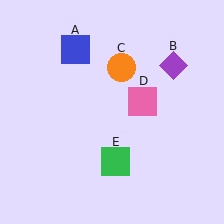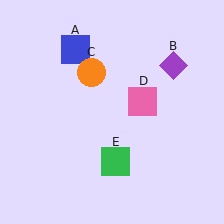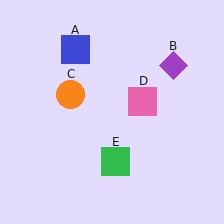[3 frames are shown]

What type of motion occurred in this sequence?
The orange circle (object C) rotated counterclockwise around the center of the scene.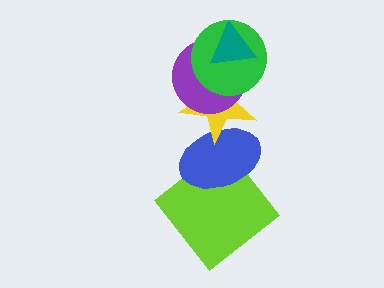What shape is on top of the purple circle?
The green circle is on top of the purple circle.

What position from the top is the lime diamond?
The lime diamond is 6th from the top.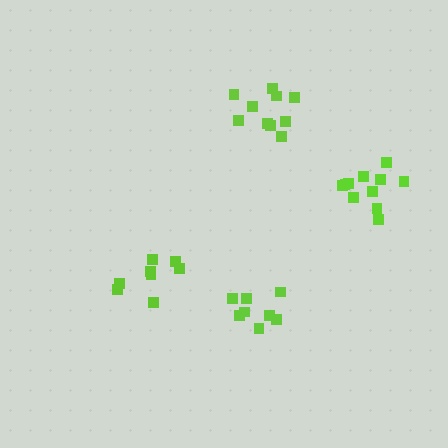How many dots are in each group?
Group 1: 8 dots, Group 2: 8 dots, Group 3: 10 dots, Group 4: 11 dots (37 total).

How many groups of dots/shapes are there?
There are 4 groups.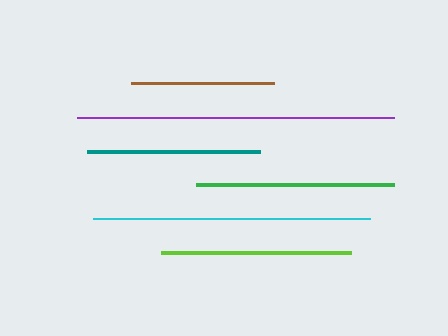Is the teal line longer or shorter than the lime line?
The lime line is longer than the teal line.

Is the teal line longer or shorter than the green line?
The green line is longer than the teal line.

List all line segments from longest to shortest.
From longest to shortest: purple, cyan, green, lime, teal, brown.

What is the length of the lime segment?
The lime segment is approximately 190 pixels long.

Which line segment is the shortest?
The brown line is the shortest at approximately 143 pixels.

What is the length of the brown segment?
The brown segment is approximately 143 pixels long.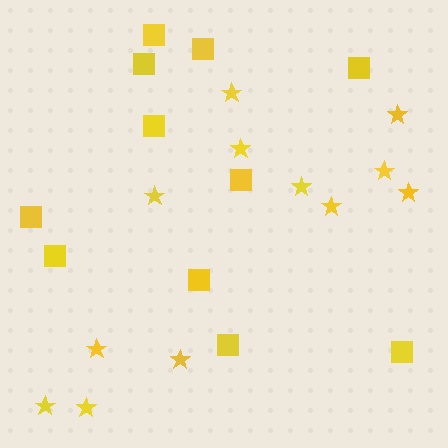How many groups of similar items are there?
There are 2 groups: one group of squares (11) and one group of stars (12).